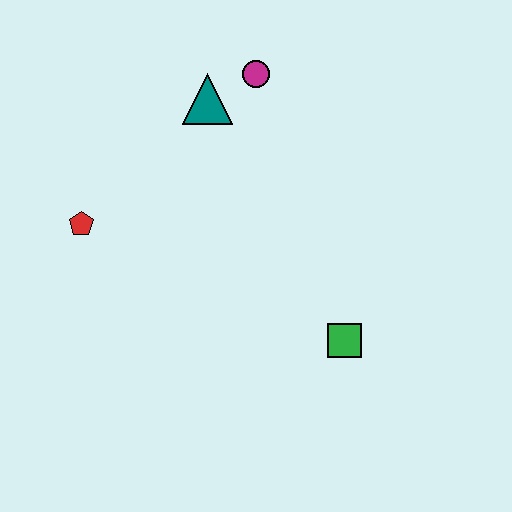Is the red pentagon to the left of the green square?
Yes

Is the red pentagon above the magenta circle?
No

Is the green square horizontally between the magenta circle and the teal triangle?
No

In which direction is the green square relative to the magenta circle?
The green square is below the magenta circle.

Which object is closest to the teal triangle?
The magenta circle is closest to the teal triangle.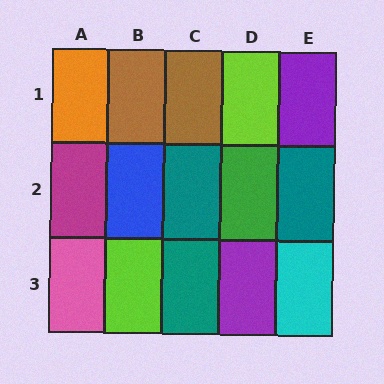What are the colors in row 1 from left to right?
Orange, brown, brown, lime, purple.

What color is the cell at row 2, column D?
Green.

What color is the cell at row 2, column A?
Magenta.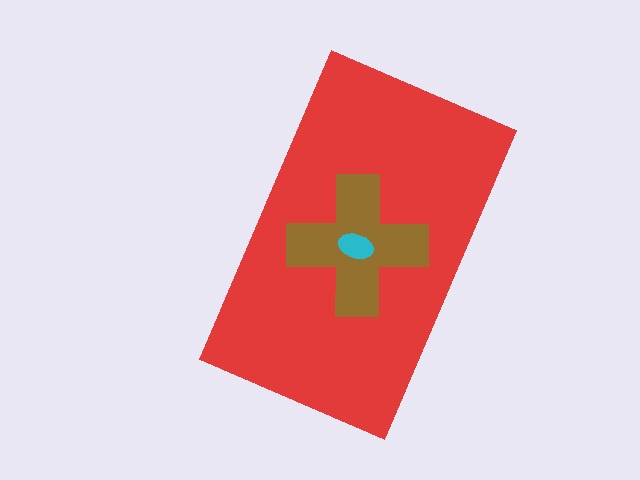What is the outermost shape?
The red rectangle.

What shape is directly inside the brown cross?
The cyan ellipse.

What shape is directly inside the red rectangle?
The brown cross.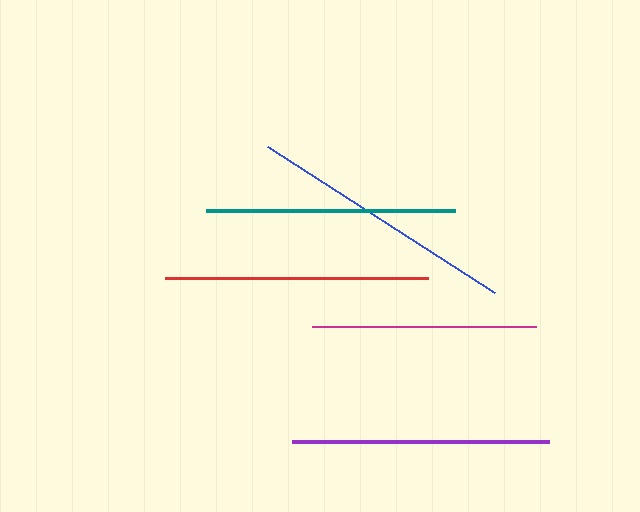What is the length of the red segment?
The red segment is approximately 263 pixels long.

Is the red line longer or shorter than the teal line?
The red line is longer than the teal line.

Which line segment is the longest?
The blue line is the longest at approximately 271 pixels.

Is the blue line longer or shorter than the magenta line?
The blue line is longer than the magenta line.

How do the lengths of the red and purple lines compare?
The red and purple lines are approximately the same length.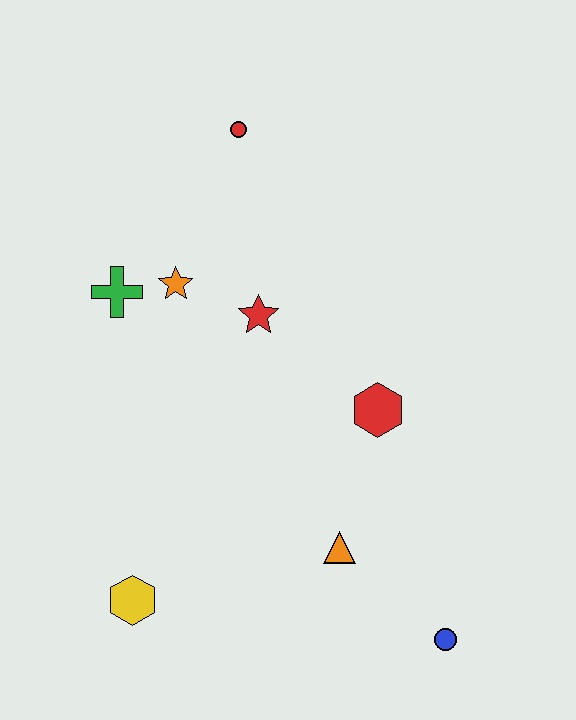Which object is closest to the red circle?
The orange star is closest to the red circle.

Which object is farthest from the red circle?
The blue circle is farthest from the red circle.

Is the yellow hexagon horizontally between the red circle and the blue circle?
No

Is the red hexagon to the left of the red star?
No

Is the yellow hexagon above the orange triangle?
No